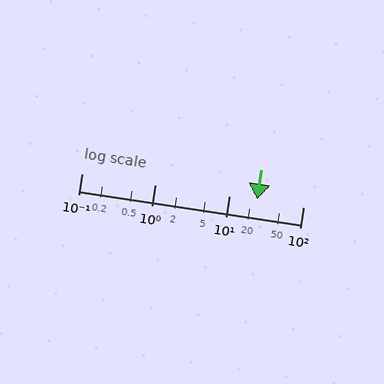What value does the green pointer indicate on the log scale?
The pointer indicates approximately 24.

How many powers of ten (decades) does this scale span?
The scale spans 3 decades, from 0.1 to 100.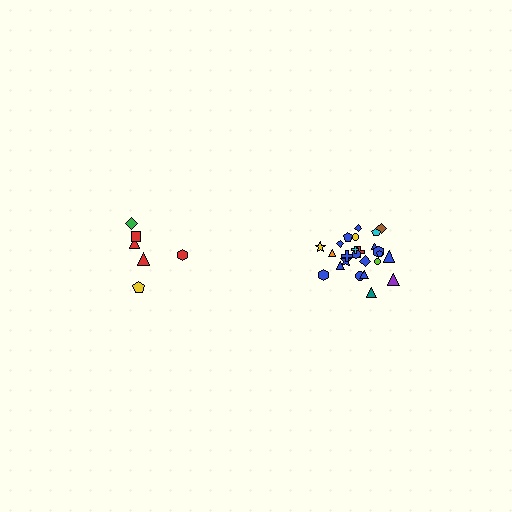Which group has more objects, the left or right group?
The right group.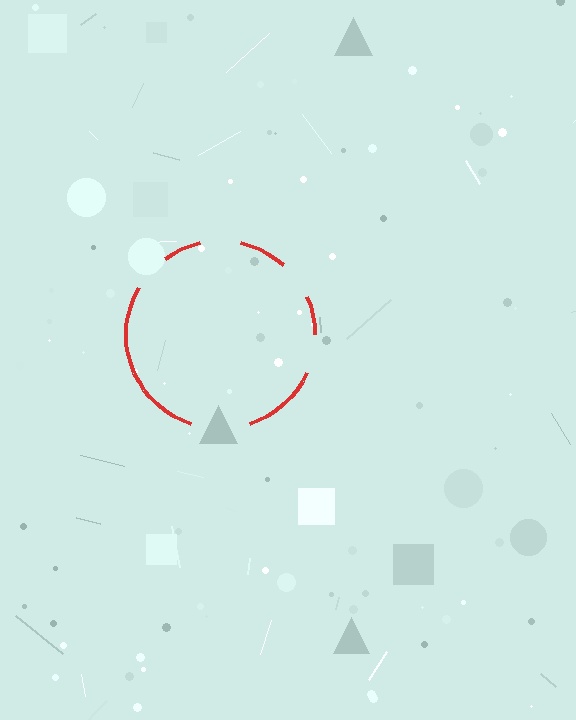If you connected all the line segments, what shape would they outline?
They would outline a circle.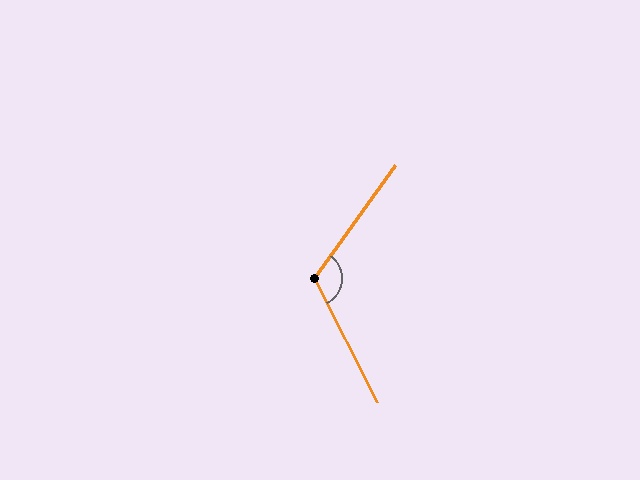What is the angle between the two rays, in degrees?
Approximately 118 degrees.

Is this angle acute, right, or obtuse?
It is obtuse.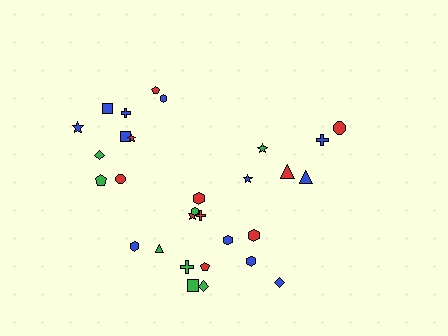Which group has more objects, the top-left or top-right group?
The top-left group.